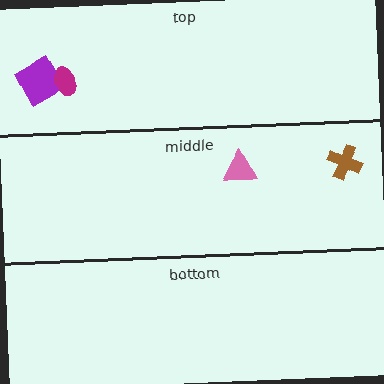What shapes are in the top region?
The purple square, the magenta ellipse.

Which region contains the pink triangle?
The middle region.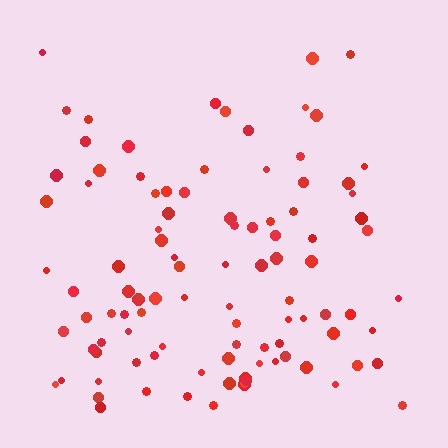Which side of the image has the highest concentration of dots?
The bottom.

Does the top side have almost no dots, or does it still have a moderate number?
Still a moderate number, just noticeably fewer than the bottom.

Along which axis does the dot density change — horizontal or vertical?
Vertical.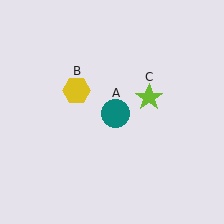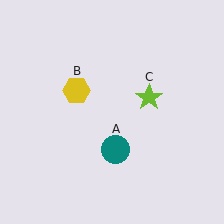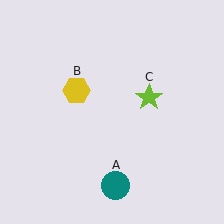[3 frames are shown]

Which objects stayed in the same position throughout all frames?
Yellow hexagon (object B) and lime star (object C) remained stationary.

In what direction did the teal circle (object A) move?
The teal circle (object A) moved down.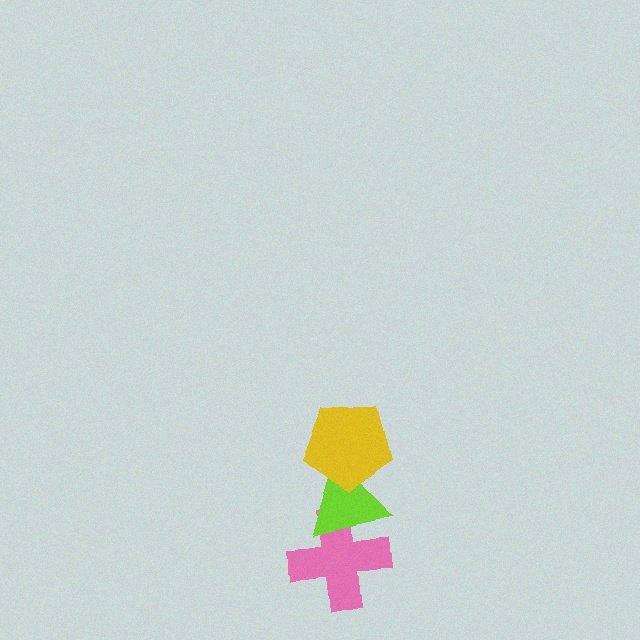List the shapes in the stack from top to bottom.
From top to bottom: the yellow pentagon, the lime triangle, the pink cross.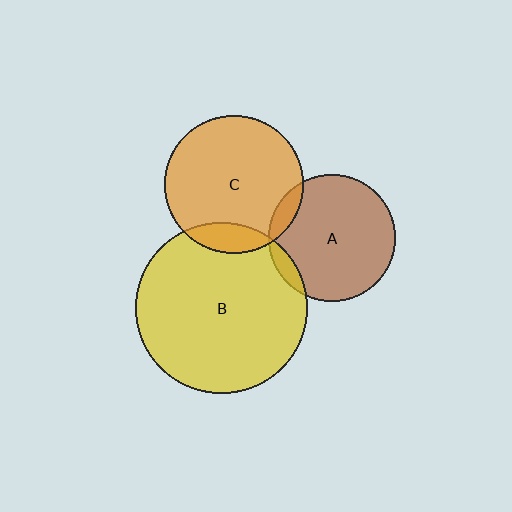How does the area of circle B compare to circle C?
Approximately 1.5 times.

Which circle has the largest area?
Circle B (yellow).